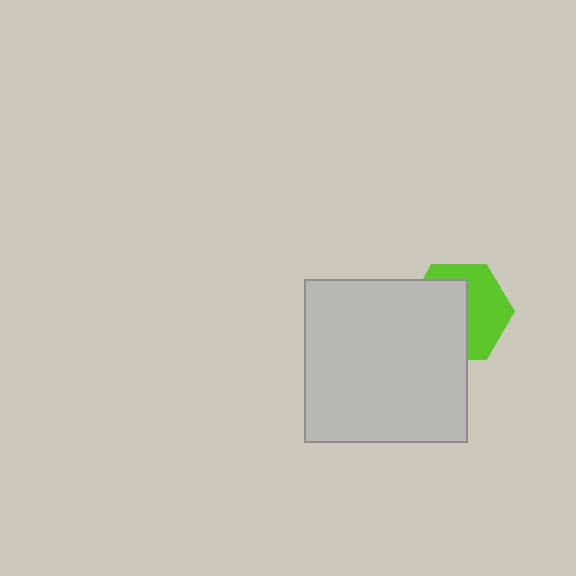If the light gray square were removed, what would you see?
You would see the complete lime hexagon.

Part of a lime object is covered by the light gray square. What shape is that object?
It is a hexagon.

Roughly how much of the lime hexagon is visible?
About half of it is visible (roughly 48%).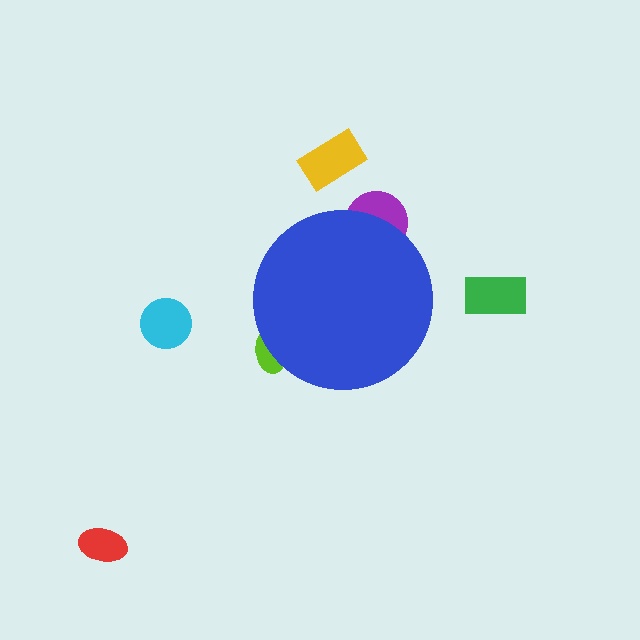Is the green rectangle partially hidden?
No, the green rectangle is fully visible.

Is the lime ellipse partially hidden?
Yes, the lime ellipse is partially hidden behind the blue circle.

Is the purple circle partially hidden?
Yes, the purple circle is partially hidden behind the blue circle.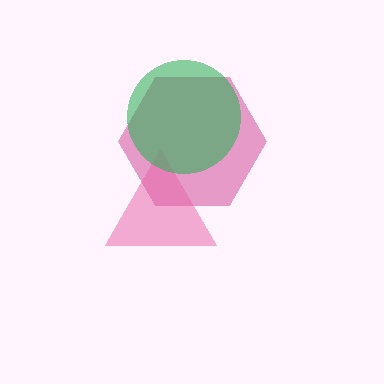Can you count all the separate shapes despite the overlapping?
Yes, there are 3 separate shapes.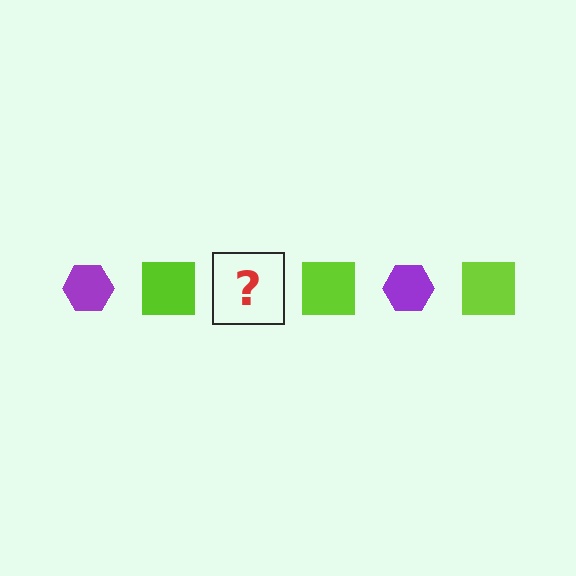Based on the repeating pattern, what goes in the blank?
The blank should be a purple hexagon.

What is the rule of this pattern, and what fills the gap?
The rule is that the pattern alternates between purple hexagon and lime square. The gap should be filled with a purple hexagon.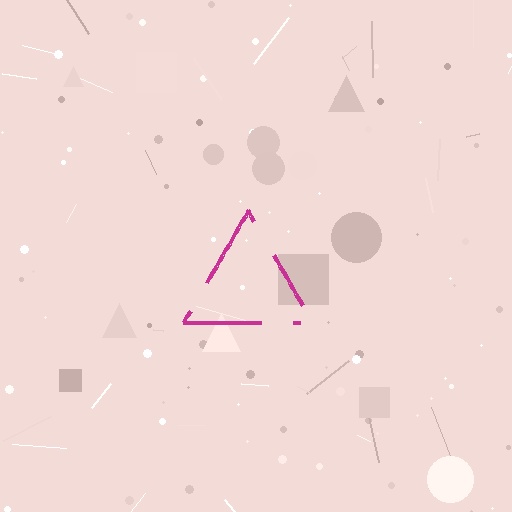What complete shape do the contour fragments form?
The contour fragments form a triangle.